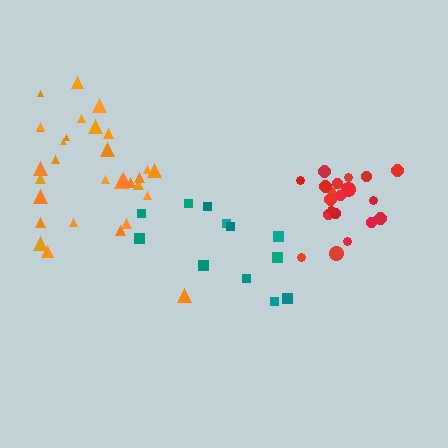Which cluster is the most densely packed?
Red.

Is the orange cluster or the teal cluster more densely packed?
Orange.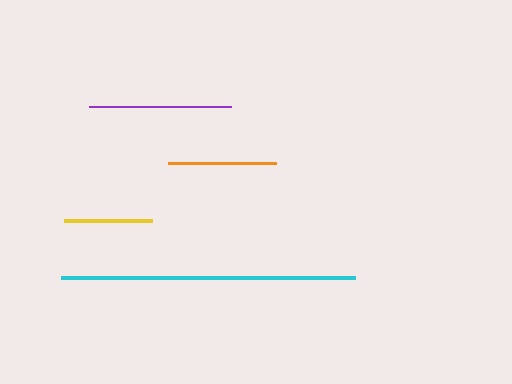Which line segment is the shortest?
The yellow line is the shortest at approximately 89 pixels.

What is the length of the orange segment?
The orange segment is approximately 107 pixels long.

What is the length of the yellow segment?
The yellow segment is approximately 89 pixels long.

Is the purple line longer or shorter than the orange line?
The purple line is longer than the orange line.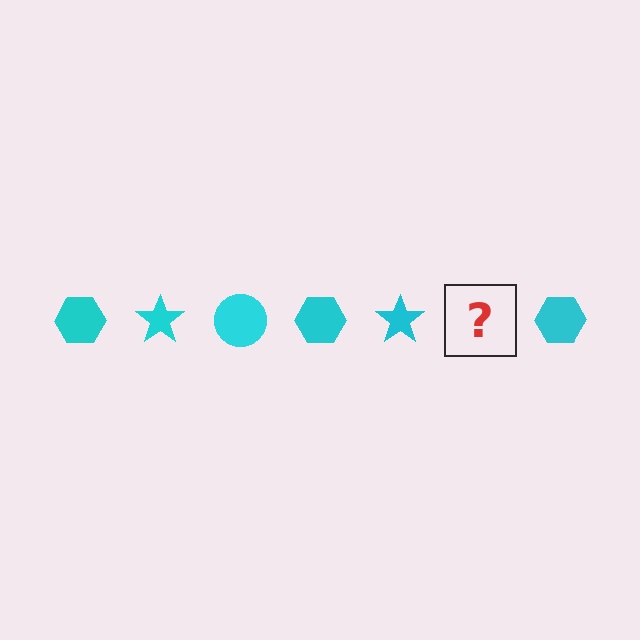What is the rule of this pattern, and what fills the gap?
The rule is that the pattern cycles through hexagon, star, circle shapes in cyan. The gap should be filled with a cyan circle.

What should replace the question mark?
The question mark should be replaced with a cyan circle.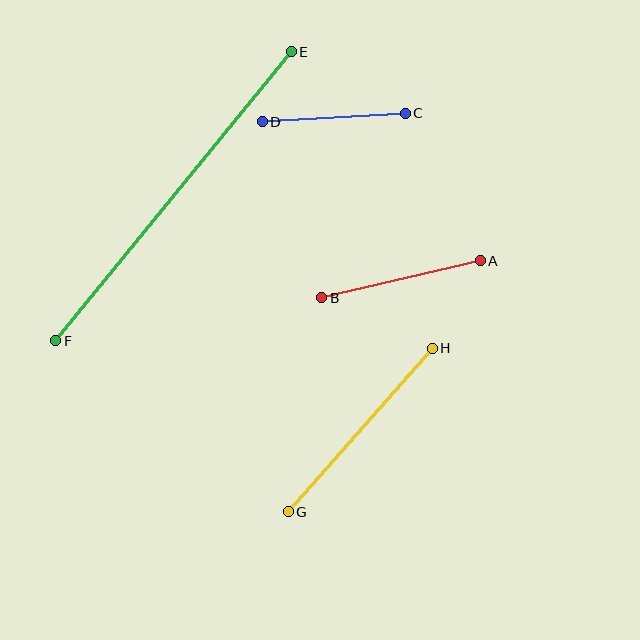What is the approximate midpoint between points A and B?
The midpoint is at approximately (401, 279) pixels.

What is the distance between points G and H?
The distance is approximately 218 pixels.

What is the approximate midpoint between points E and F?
The midpoint is at approximately (174, 196) pixels.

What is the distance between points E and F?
The distance is approximately 373 pixels.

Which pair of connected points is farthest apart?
Points E and F are farthest apart.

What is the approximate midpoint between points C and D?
The midpoint is at approximately (334, 118) pixels.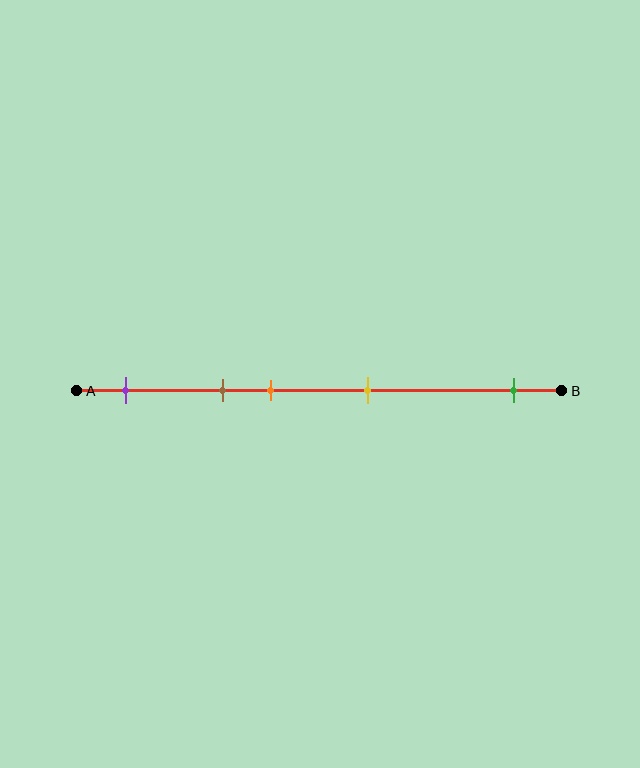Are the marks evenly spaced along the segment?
No, the marks are not evenly spaced.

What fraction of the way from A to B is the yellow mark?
The yellow mark is approximately 60% (0.6) of the way from A to B.